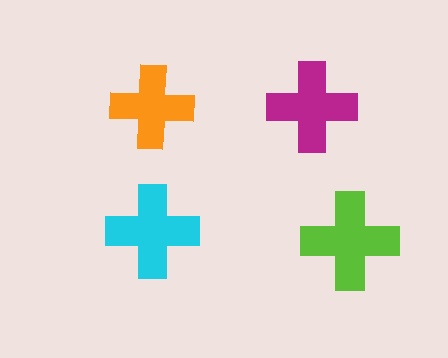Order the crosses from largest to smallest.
the lime one, the cyan one, the magenta one, the orange one.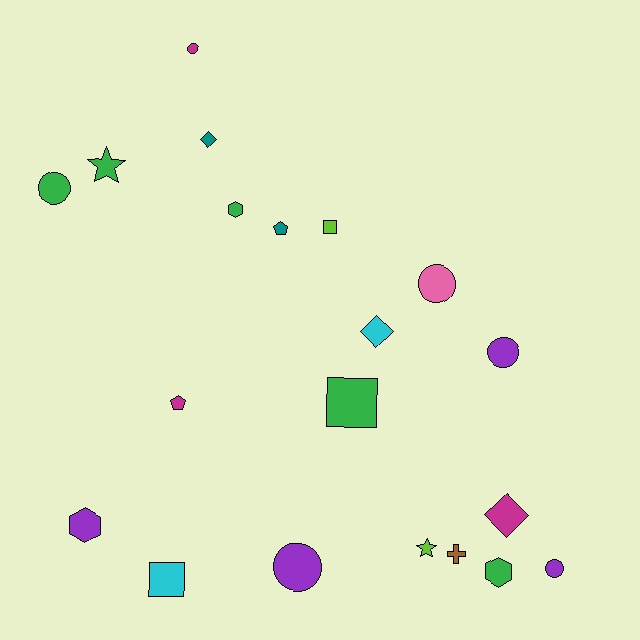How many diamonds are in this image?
There are 3 diamonds.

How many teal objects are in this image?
There are 2 teal objects.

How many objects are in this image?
There are 20 objects.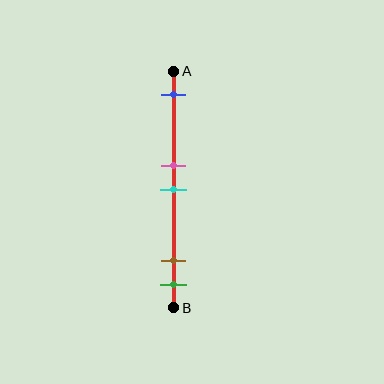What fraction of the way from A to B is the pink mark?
The pink mark is approximately 40% (0.4) of the way from A to B.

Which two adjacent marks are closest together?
The pink and cyan marks are the closest adjacent pair.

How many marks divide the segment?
There are 5 marks dividing the segment.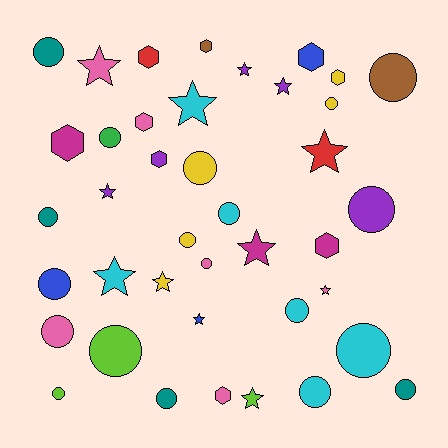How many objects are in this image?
There are 40 objects.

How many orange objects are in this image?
There are no orange objects.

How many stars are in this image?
There are 12 stars.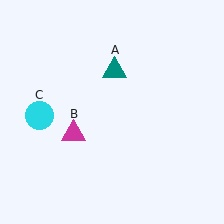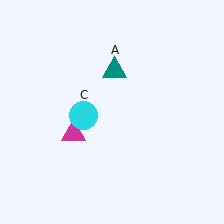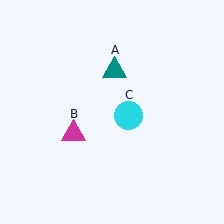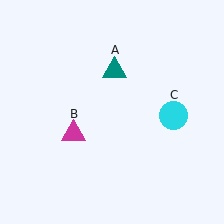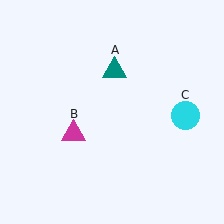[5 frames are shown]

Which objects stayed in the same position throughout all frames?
Teal triangle (object A) and magenta triangle (object B) remained stationary.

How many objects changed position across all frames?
1 object changed position: cyan circle (object C).